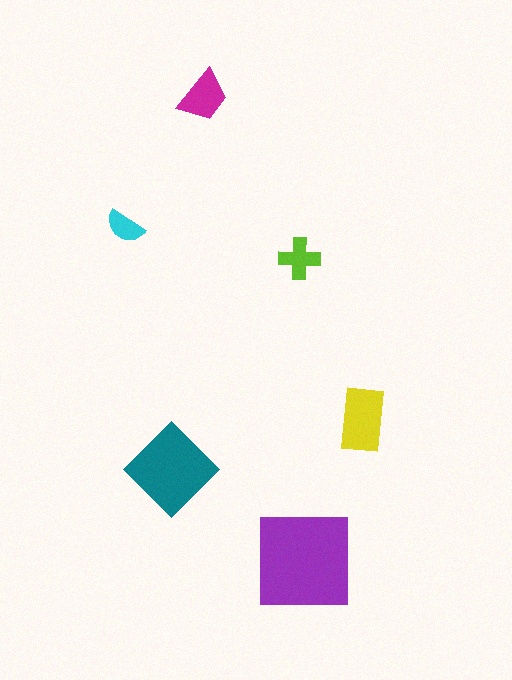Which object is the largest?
The purple square.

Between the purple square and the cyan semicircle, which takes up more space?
The purple square.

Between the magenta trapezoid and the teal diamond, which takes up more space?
The teal diamond.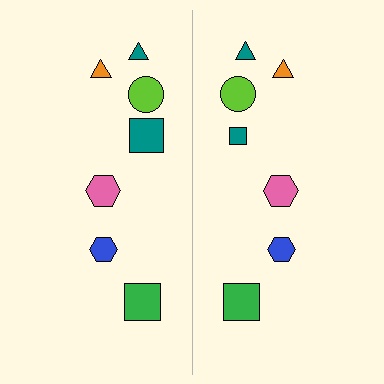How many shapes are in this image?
There are 14 shapes in this image.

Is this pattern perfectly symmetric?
No, the pattern is not perfectly symmetric. The teal square on the right side has a different size than its mirror counterpart.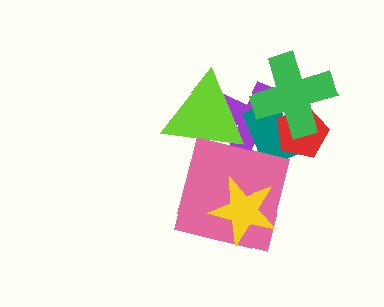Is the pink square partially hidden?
Yes, it is partially covered by another shape.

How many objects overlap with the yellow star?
1 object overlaps with the yellow star.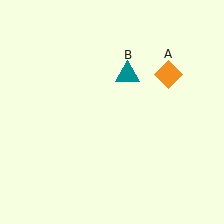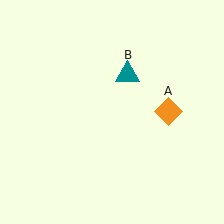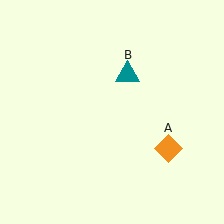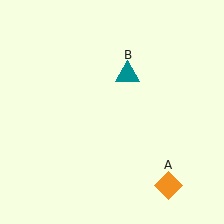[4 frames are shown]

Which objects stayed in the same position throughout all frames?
Teal triangle (object B) remained stationary.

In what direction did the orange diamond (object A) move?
The orange diamond (object A) moved down.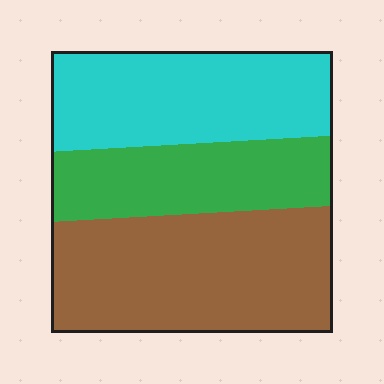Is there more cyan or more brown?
Brown.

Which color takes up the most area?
Brown, at roughly 40%.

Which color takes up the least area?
Green, at roughly 25%.